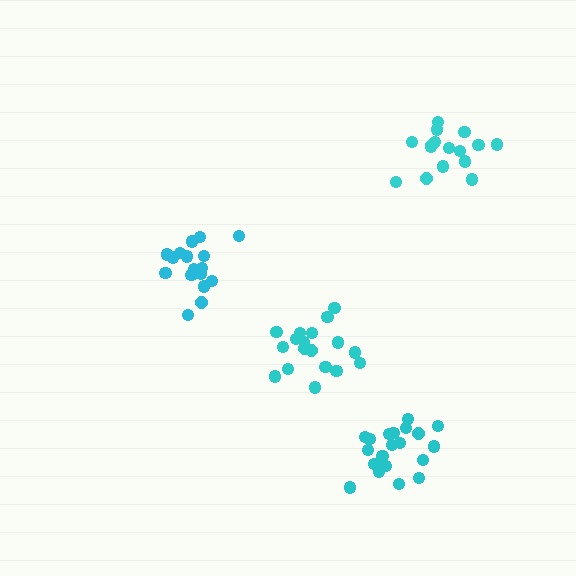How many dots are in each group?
Group 1: 20 dots, Group 2: 18 dots, Group 3: 16 dots, Group 4: 17 dots (71 total).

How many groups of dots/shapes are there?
There are 4 groups.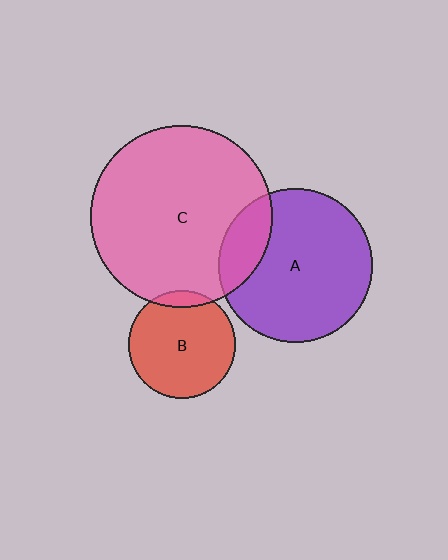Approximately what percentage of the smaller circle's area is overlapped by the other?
Approximately 20%.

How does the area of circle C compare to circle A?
Approximately 1.4 times.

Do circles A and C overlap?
Yes.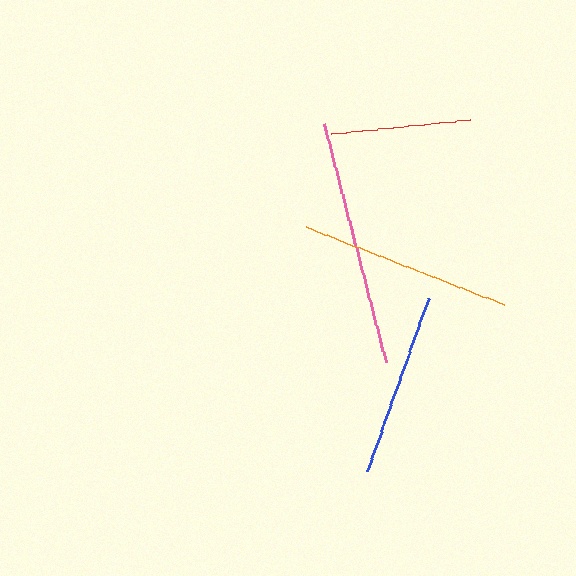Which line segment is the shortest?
The red line is the shortest at approximately 139 pixels.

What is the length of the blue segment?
The blue segment is approximately 184 pixels long.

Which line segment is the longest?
The pink line is the longest at approximately 247 pixels.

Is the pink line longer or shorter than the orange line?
The pink line is longer than the orange line.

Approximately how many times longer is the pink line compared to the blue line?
The pink line is approximately 1.3 times the length of the blue line.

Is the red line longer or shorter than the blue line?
The blue line is longer than the red line.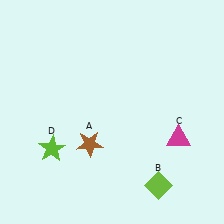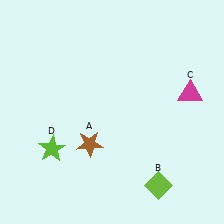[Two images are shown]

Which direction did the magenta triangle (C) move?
The magenta triangle (C) moved up.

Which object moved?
The magenta triangle (C) moved up.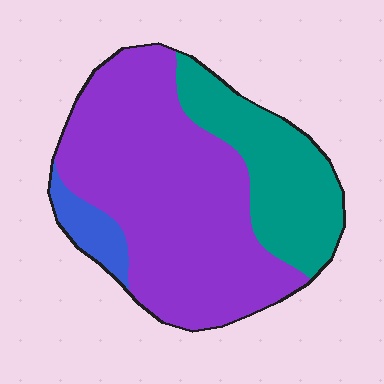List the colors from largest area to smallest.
From largest to smallest: purple, teal, blue.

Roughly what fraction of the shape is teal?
Teal covers roughly 30% of the shape.